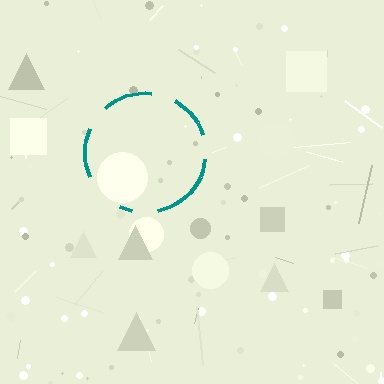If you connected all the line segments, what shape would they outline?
They would outline a circle.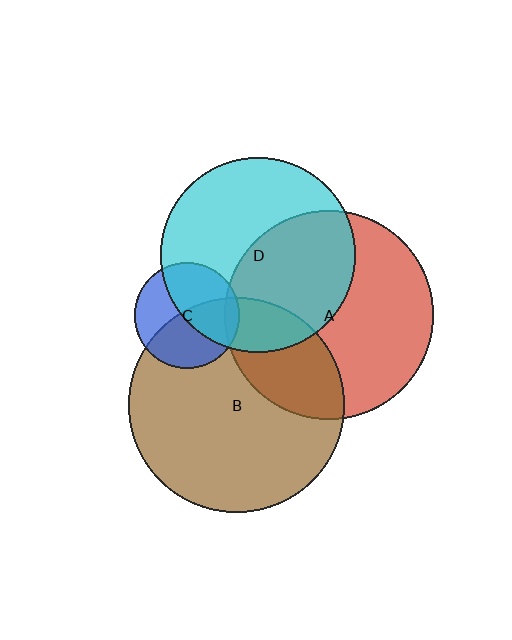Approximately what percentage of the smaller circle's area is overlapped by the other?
Approximately 30%.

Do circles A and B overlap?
Yes.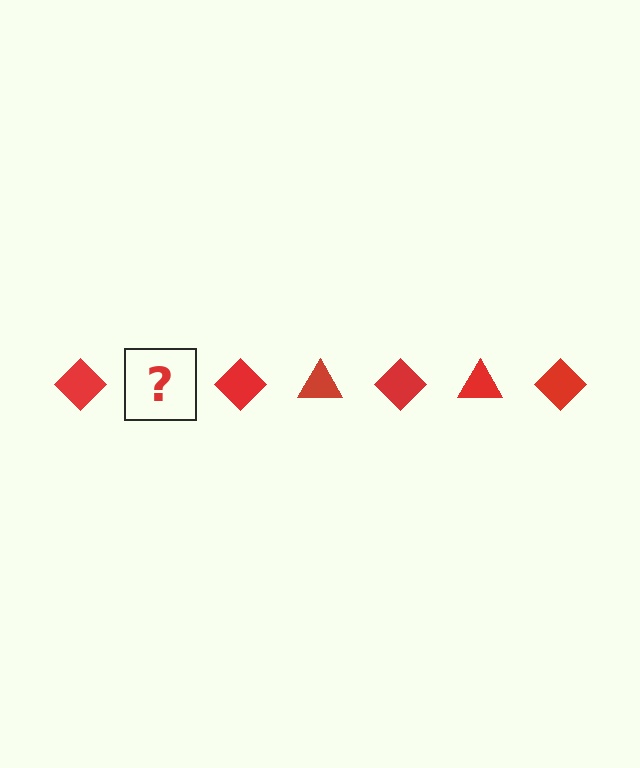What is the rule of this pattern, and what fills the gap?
The rule is that the pattern cycles through diamond, triangle shapes in red. The gap should be filled with a red triangle.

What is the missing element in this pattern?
The missing element is a red triangle.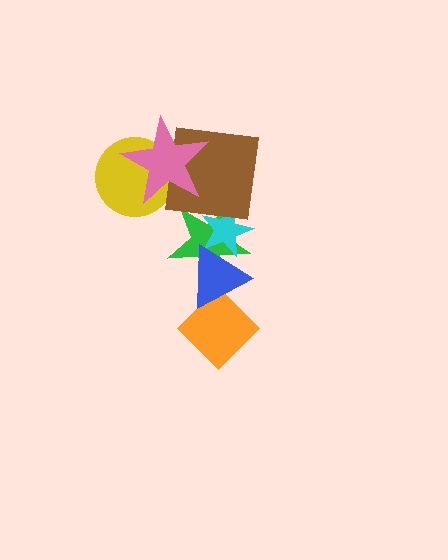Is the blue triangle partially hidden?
No, no other shape covers it.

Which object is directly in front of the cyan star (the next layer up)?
The blue triangle is directly in front of the cyan star.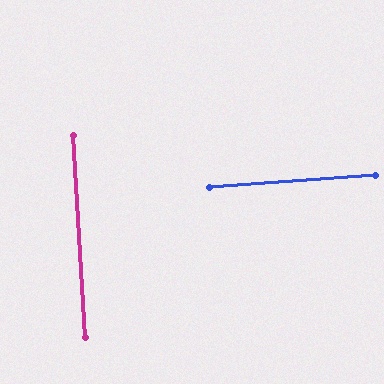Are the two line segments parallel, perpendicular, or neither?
Perpendicular — they meet at approximately 89°.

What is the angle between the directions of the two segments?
Approximately 89 degrees.